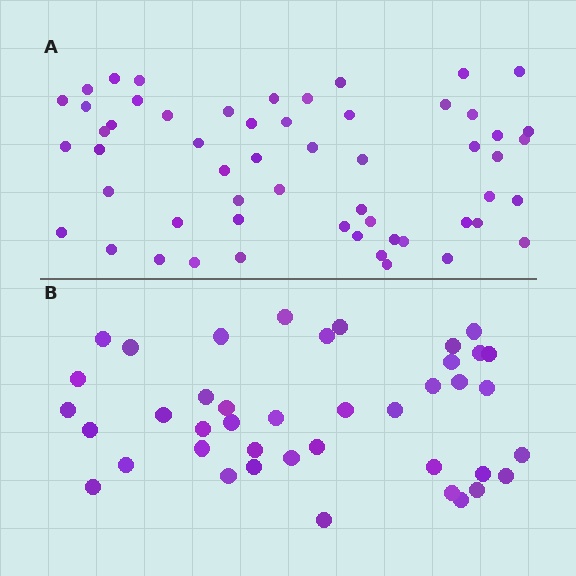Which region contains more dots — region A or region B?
Region A (the top region) has more dots.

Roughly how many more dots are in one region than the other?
Region A has approximately 15 more dots than region B.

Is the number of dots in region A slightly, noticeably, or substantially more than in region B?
Region A has noticeably more, but not dramatically so. The ratio is roughly 1.4 to 1.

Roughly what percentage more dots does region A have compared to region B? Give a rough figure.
About 35% more.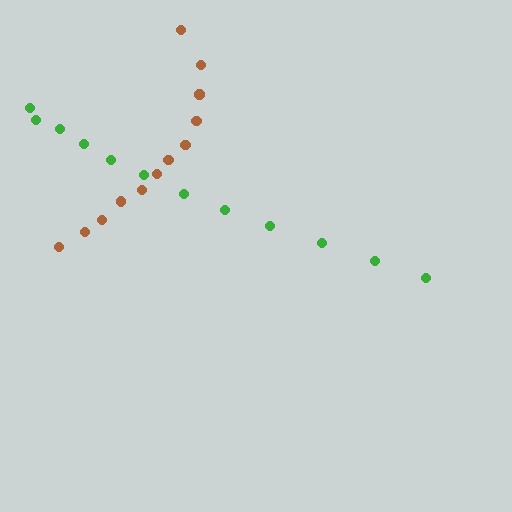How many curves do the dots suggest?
There are 2 distinct paths.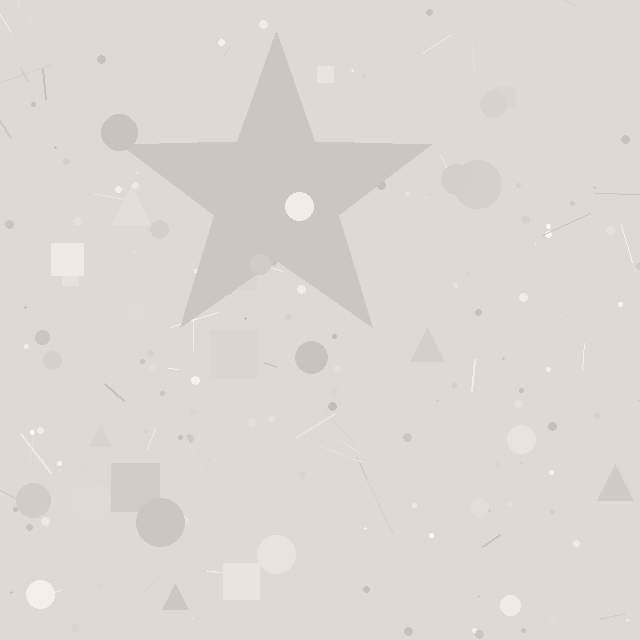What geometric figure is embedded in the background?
A star is embedded in the background.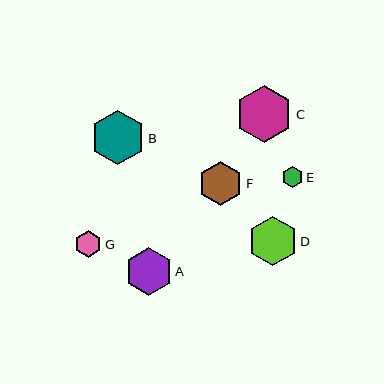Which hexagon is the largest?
Hexagon C is the largest with a size of approximately 57 pixels.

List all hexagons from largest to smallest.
From largest to smallest: C, B, D, A, F, G, E.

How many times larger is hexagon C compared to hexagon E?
Hexagon C is approximately 2.8 times the size of hexagon E.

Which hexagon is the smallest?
Hexagon E is the smallest with a size of approximately 21 pixels.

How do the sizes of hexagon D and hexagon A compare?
Hexagon D and hexagon A are approximately the same size.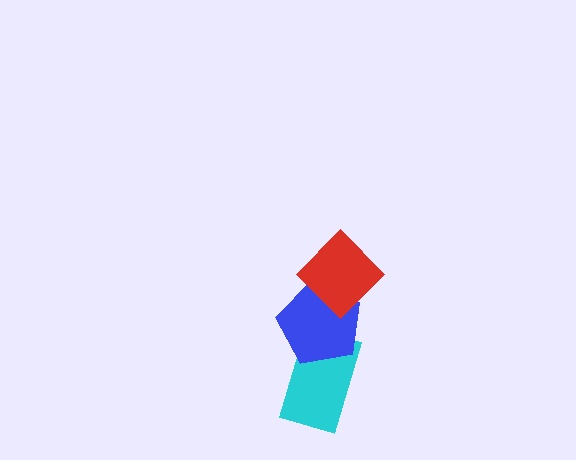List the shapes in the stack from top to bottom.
From top to bottom: the red diamond, the blue pentagon, the cyan rectangle.